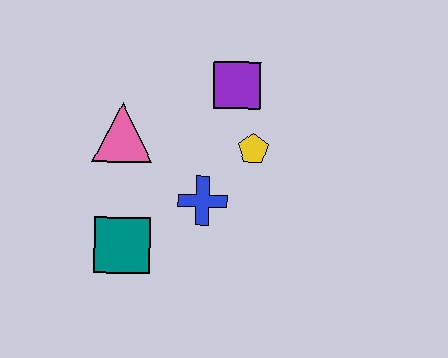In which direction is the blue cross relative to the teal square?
The blue cross is to the right of the teal square.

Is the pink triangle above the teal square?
Yes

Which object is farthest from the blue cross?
The purple square is farthest from the blue cross.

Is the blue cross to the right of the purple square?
No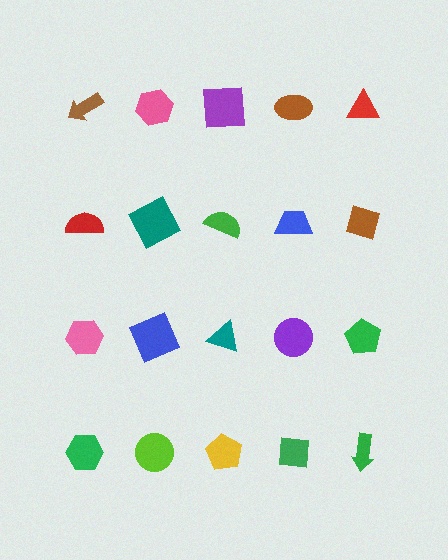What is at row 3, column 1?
A pink hexagon.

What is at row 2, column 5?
A brown diamond.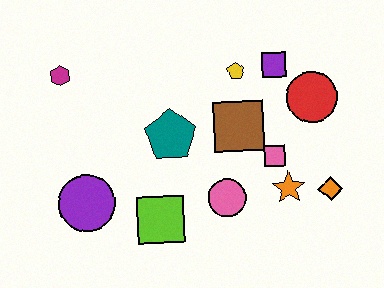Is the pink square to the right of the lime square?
Yes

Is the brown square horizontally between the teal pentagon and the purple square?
Yes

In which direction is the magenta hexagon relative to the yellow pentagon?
The magenta hexagon is to the left of the yellow pentagon.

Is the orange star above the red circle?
No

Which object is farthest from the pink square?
The magenta hexagon is farthest from the pink square.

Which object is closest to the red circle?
The purple square is closest to the red circle.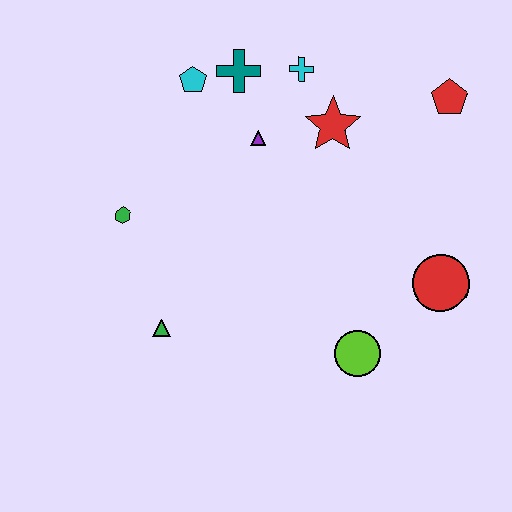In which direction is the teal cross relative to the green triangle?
The teal cross is above the green triangle.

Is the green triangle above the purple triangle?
No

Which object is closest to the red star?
The cyan cross is closest to the red star.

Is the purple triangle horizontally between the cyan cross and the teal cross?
Yes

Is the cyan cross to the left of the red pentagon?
Yes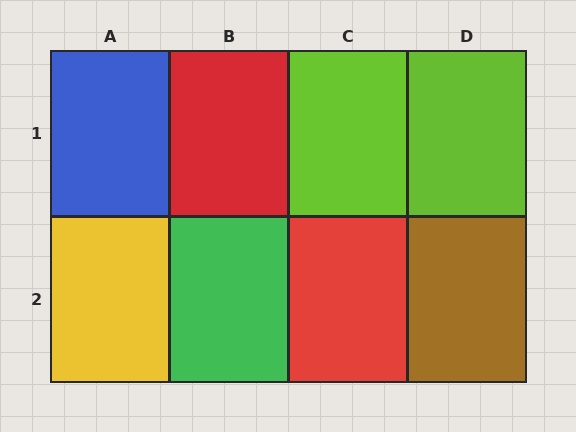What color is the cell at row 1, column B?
Red.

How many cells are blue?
1 cell is blue.